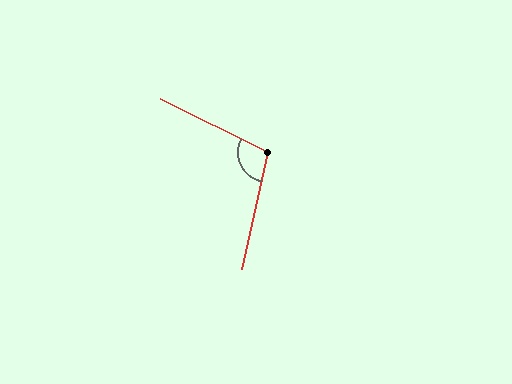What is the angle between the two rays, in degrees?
Approximately 104 degrees.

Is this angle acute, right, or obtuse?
It is obtuse.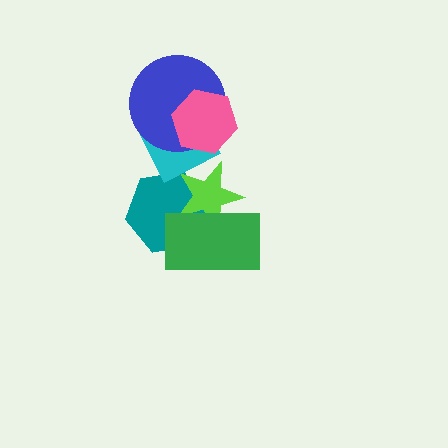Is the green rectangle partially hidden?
No, no other shape covers it.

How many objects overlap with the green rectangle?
2 objects overlap with the green rectangle.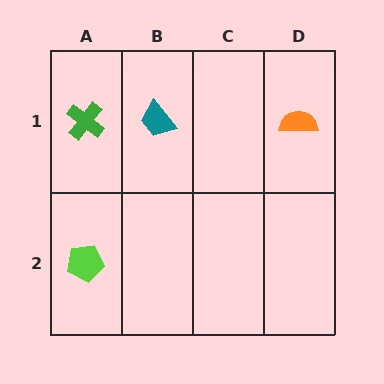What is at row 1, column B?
A teal trapezoid.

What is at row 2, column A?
A lime pentagon.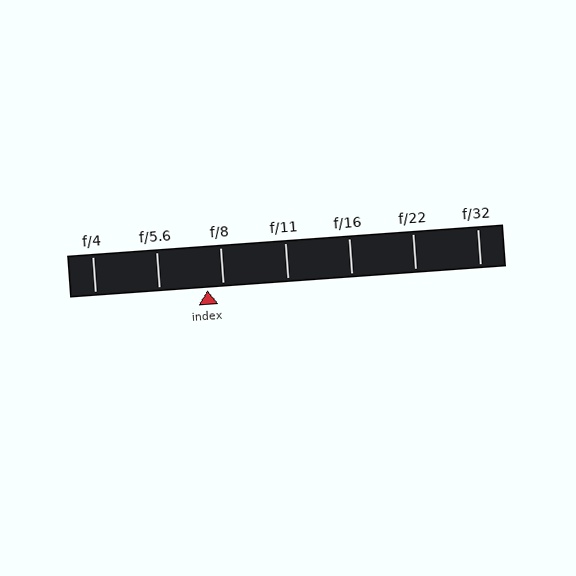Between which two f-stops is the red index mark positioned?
The index mark is between f/5.6 and f/8.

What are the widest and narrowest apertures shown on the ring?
The widest aperture shown is f/4 and the narrowest is f/32.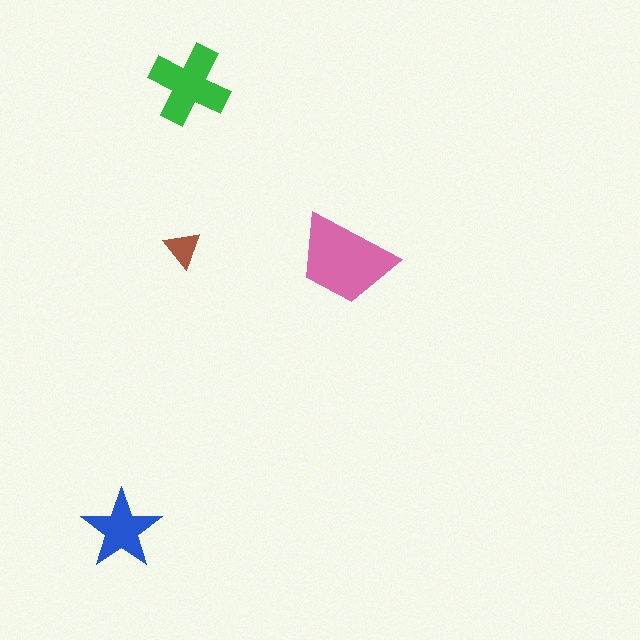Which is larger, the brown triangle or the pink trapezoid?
The pink trapezoid.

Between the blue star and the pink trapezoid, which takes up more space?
The pink trapezoid.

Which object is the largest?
The pink trapezoid.